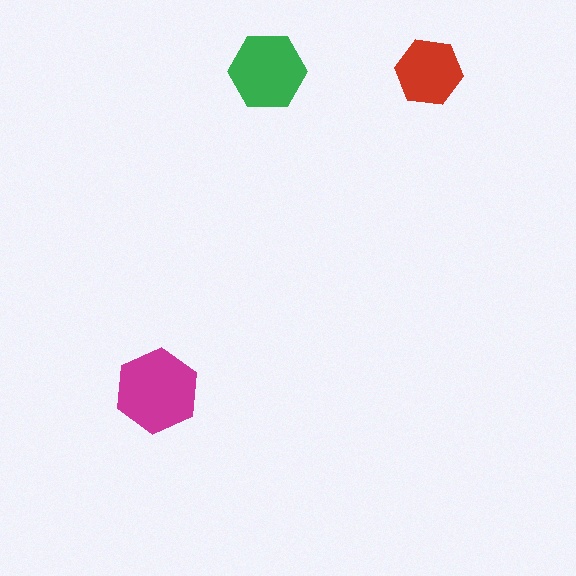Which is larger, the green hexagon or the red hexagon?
The green one.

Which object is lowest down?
The magenta hexagon is bottommost.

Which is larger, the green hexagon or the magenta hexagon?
The magenta one.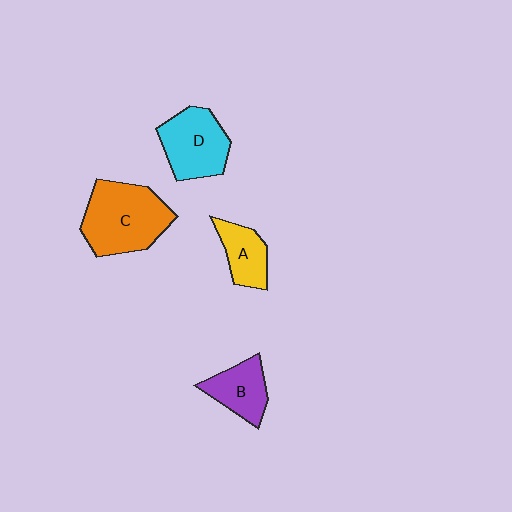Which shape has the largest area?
Shape C (orange).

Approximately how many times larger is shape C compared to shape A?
Approximately 2.1 times.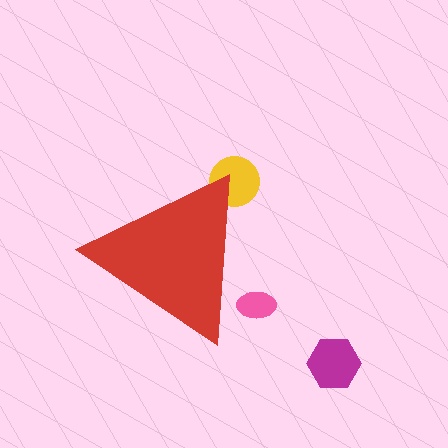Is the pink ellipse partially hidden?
Yes, the pink ellipse is partially hidden behind the red triangle.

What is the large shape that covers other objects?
A red triangle.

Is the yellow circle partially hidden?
Yes, the yellow circle is partially hidden behind the red triangle.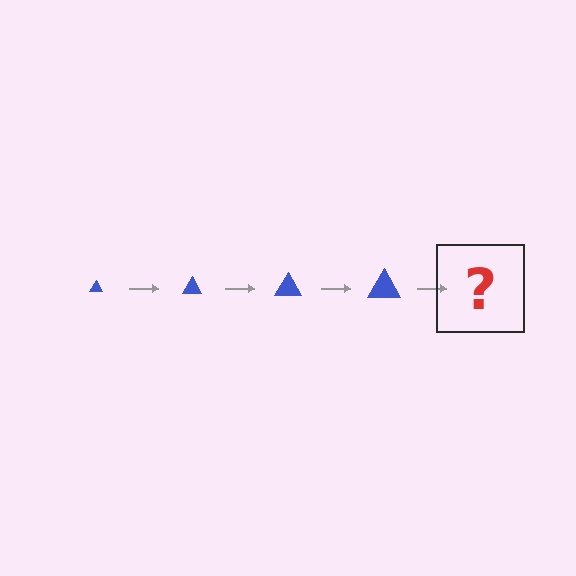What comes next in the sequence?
The next element should be a blue triangle, larger than the previous one.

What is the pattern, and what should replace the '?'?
The pattern is that the triangle gets progressively larger each step. The '?' should be a blue triangle, larger than the previous one.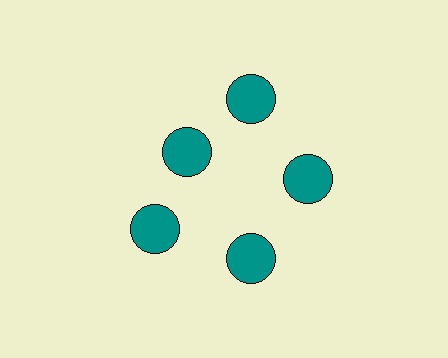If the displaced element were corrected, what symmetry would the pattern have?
It would have 5-fold rotational symmetry — the pattern would map onto itself every 72 degrees.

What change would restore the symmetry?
The symmetry would be restored by moving it outward, back onto the ring so that all 5 circles sit at equal angles and equal distance from the center.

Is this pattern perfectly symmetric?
No. The 5 teal circles are arranged in a ring, but one element near the 10 o'clock position is pulled inward toward the center, breaking the 5-fold rotational symmetry.